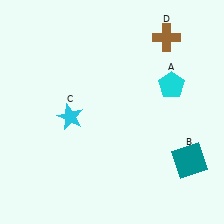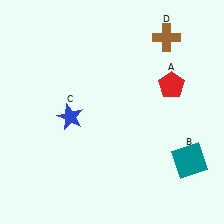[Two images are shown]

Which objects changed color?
A changed from cyan to red. C changed from cyan to blue.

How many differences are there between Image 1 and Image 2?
There are 2 differences between the two images.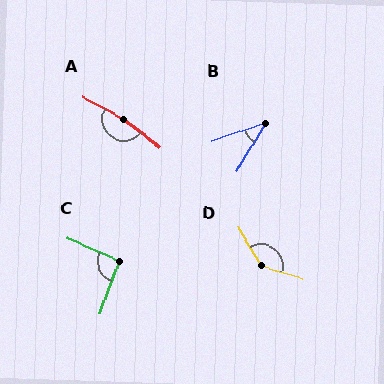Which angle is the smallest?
B, at approximately 40 degrees.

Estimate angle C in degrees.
Approximately 94 degrees.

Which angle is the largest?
A, at approximately 169 degrees.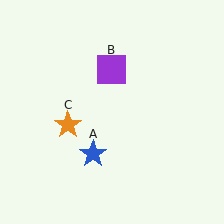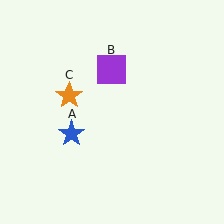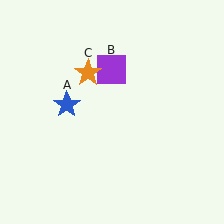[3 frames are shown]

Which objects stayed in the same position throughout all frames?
Purple square (object B) remained stationary.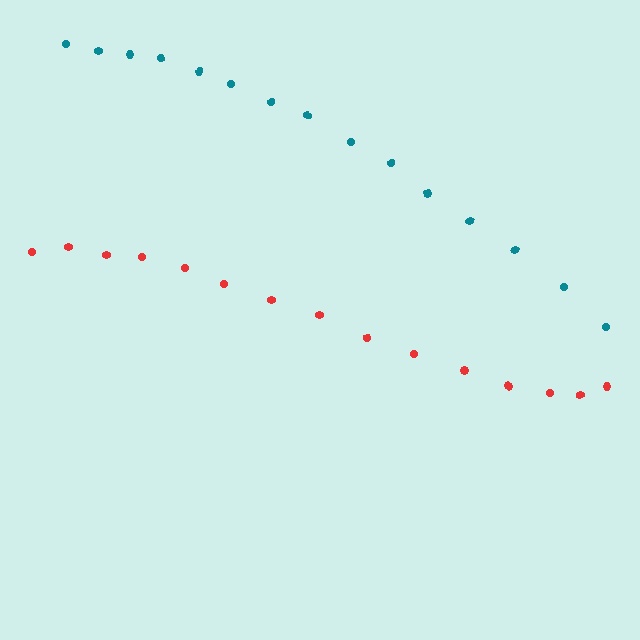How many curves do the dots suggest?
There are 2 distinct paths.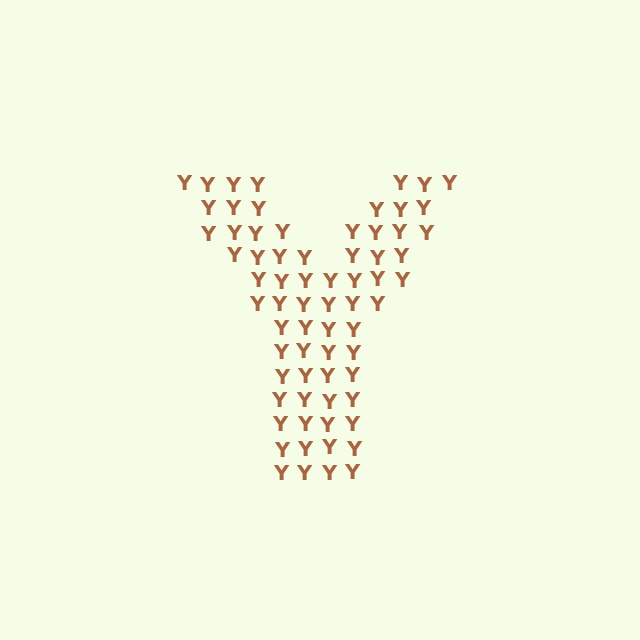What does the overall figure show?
The overall figure shows the letter Y.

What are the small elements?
The small elements are letter Y's.